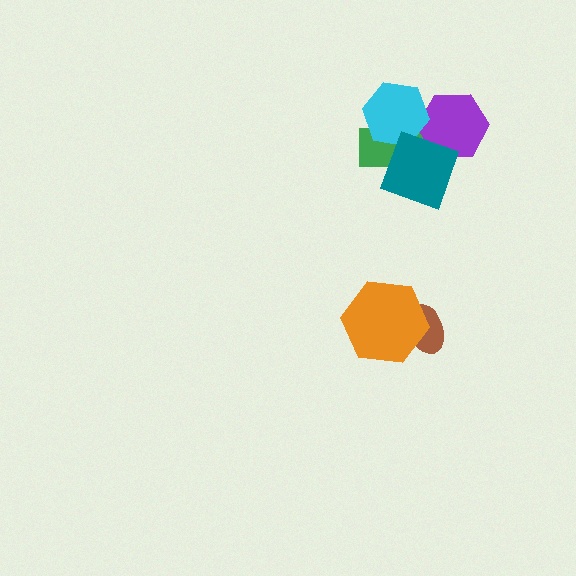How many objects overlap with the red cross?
4 objects overlap with the red cross.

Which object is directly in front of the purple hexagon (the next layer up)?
The cyan hexagon is directly in front of the purple hexagon.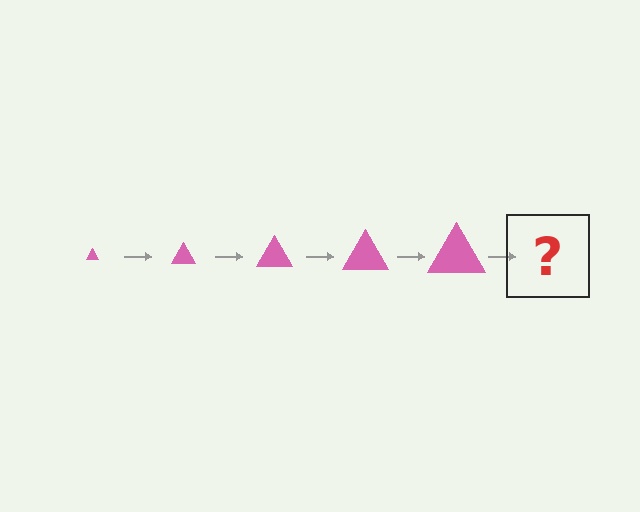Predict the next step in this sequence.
The next step is a pink triangle, larger than the previous one.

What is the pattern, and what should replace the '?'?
The pattern is that the triangle gets progressively larger each step. The '?' should be a pink triangle, larger than the previous one.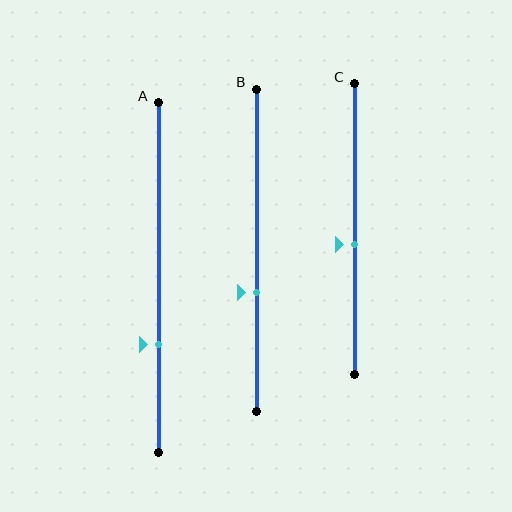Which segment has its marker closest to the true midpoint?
Segment C has its marker closest to the true midpoint.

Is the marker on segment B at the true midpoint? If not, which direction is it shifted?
No, the marker on segment B is shifted downward by about 13% of the segment length.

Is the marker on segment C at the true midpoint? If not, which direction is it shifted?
No, the marker on segment C is shifted downward by about 5% of the segment length.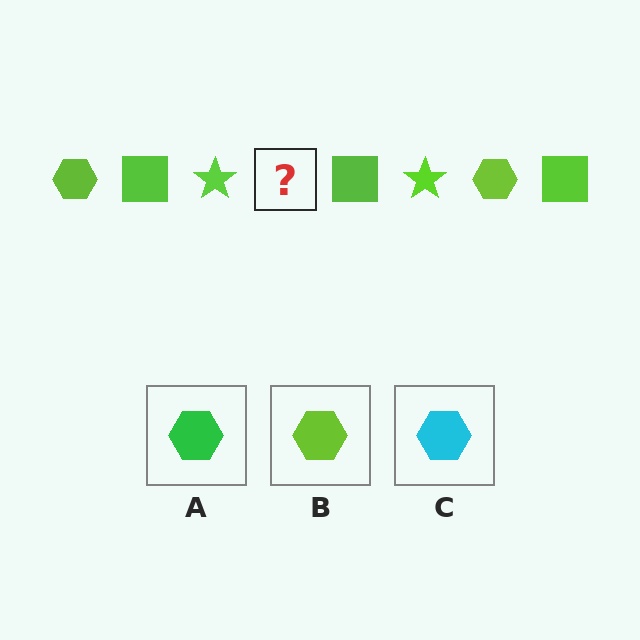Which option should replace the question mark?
Option B.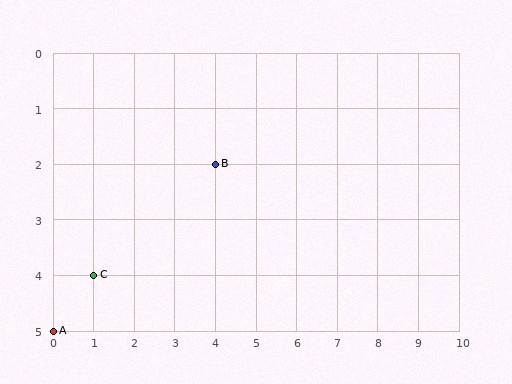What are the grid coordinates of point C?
Point C is at grid coordinates (1, 4).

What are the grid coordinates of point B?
Point B is at grid coordinates (4, 2).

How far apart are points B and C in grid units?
Points B and C are 3 columns and 2 rows apart (about 3.6 grid units diagonally).